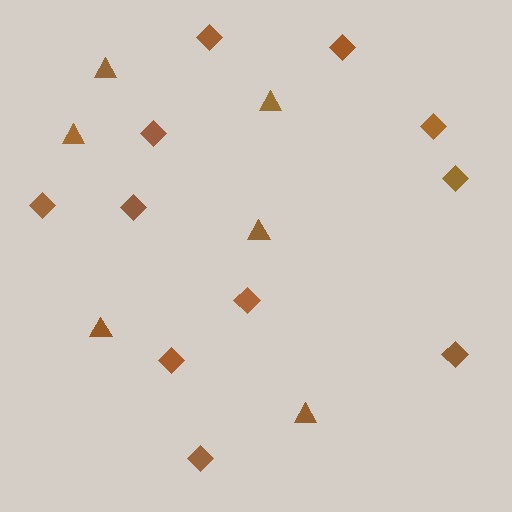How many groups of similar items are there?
There are 2 groups: one group of triangles (6) and one group of diamonds (11).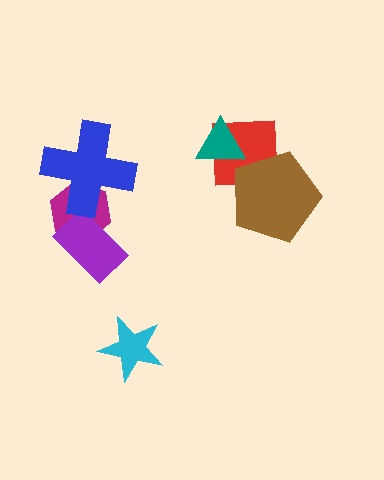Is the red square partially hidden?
Yes, it is partially covered by another shape.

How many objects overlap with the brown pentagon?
1 object overlaps with the brown pentagon.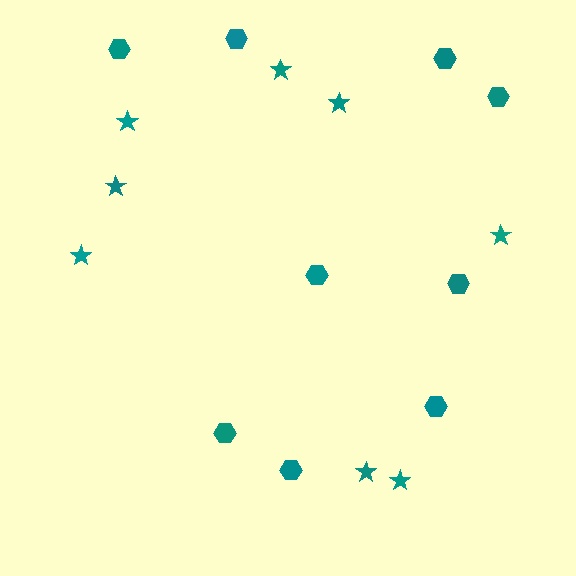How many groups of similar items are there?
There are 2 groups: one group of stars (8) and one group of hexagons (9).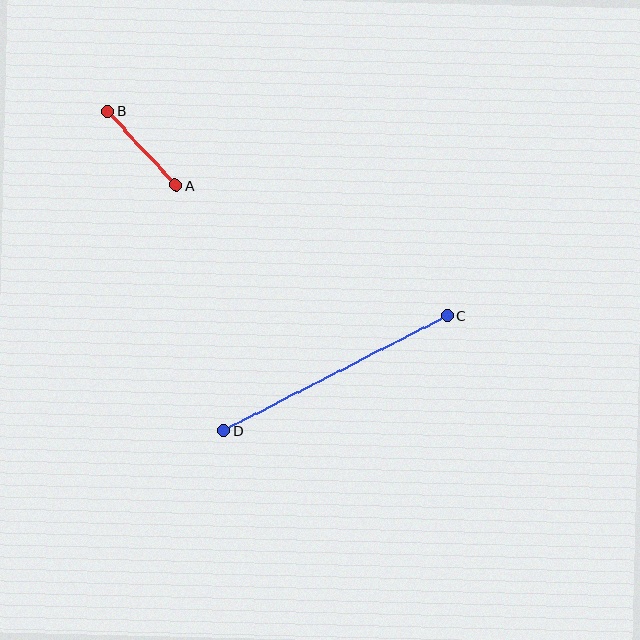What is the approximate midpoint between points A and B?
The midpoint is at approximately (142, 148) pixels.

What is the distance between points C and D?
The distance is approximately 251 pixels.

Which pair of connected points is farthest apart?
Points C and D are farthest apart.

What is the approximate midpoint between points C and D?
The midpoint is at approximately (336, 373) pixels.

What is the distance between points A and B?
The distance is approximately 101 pixels.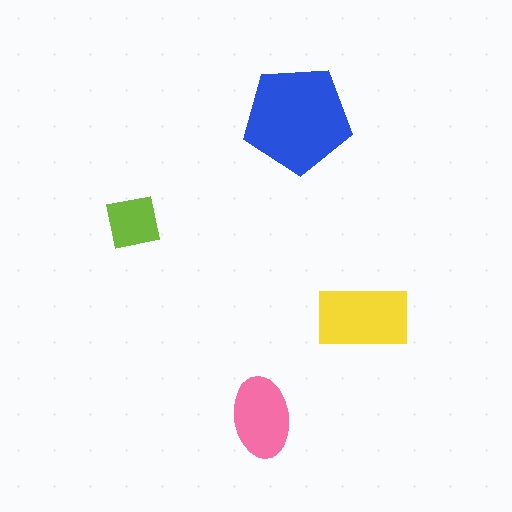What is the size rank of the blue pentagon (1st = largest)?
1st.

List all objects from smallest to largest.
The lime square, the pink ellipse, the yellow rectangle, the blue pentagon.